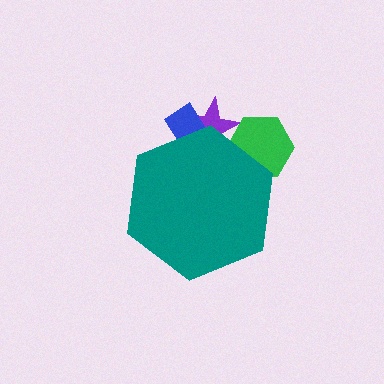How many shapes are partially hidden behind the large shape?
3 shapes are partially hidden.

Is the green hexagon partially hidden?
Yes, the green hexagon is partially hidden behind the teal hexagon.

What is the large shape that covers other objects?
A teal hexagon.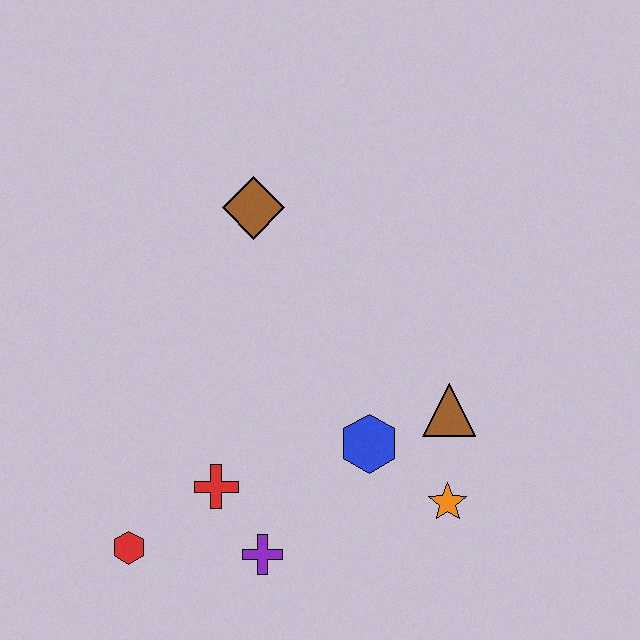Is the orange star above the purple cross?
Yes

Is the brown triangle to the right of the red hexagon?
Yes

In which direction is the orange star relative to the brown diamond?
The orange star is below the brown diamond.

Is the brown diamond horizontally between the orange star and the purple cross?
No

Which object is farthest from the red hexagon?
The brown diamond is farthest from the red hexagon.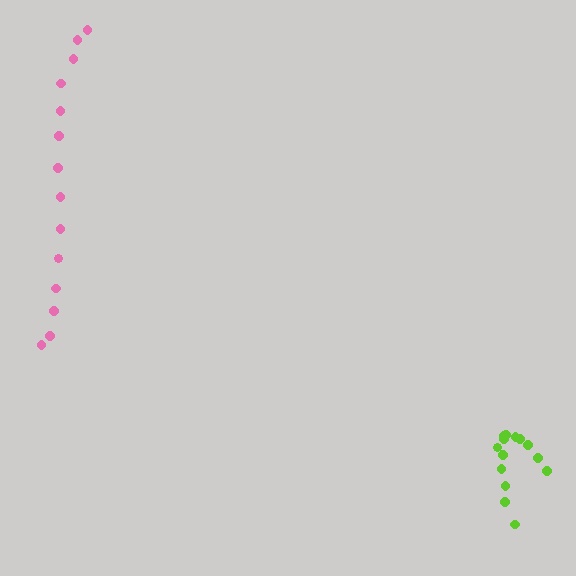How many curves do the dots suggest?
There are 2 distinct paths.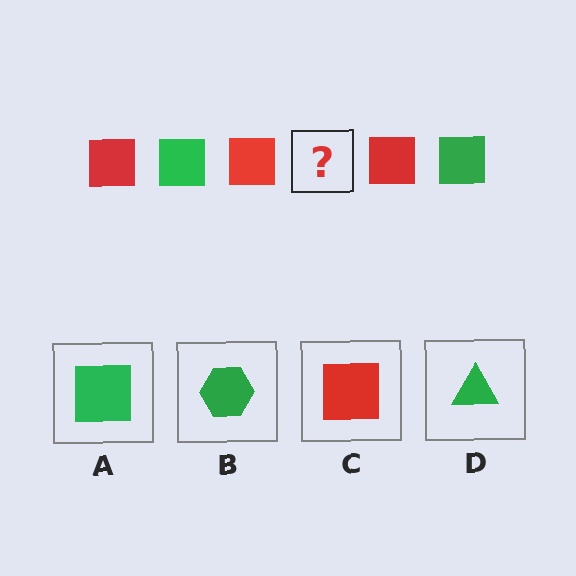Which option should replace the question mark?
Option A.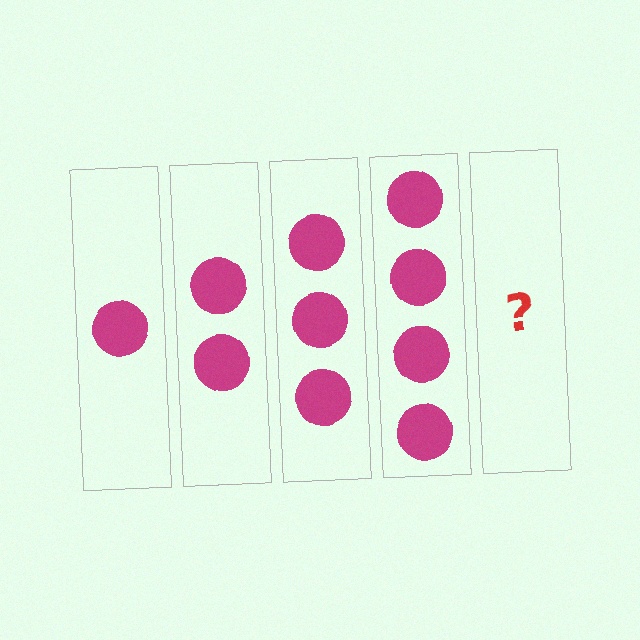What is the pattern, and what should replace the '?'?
The pattern is that each step adds one more circle. The '?' should be 5 circles.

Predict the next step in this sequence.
The next step is 5 circles.